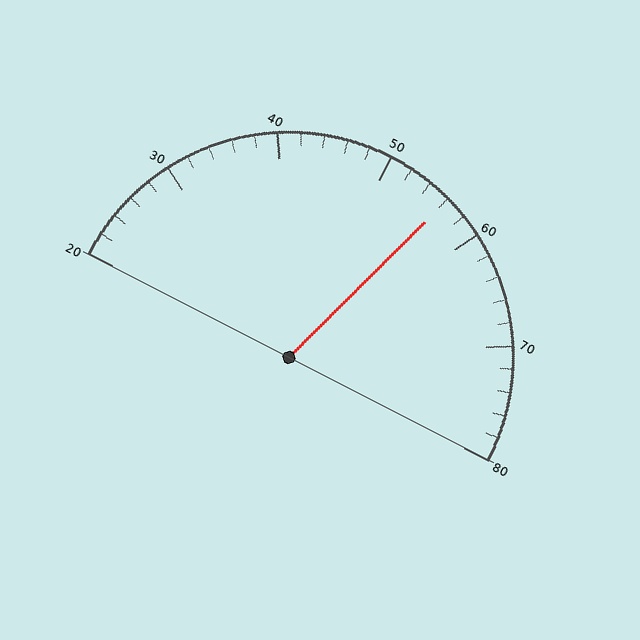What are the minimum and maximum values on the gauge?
The gauge ranges from 20 to 80.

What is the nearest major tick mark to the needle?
The nearest major tick mark is 60.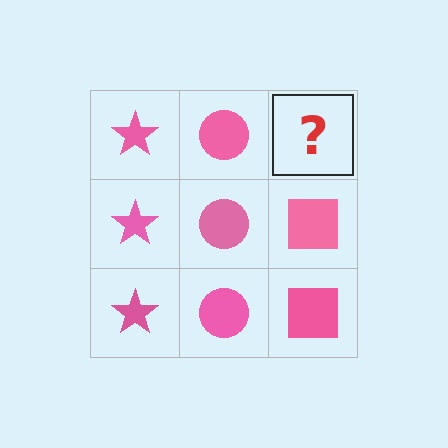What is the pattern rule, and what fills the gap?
The rule is that each column has a consistent shape. The gap should be filled with a pink square.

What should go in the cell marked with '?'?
The missing cell should contain a pink square.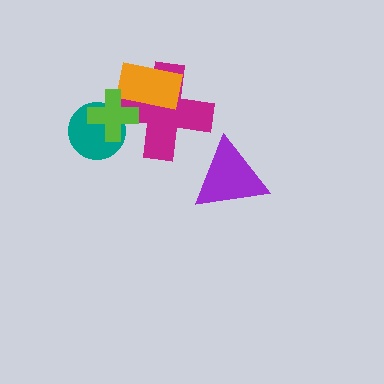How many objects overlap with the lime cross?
3 objects overlap with the lime cross.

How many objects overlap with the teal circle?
1 object overlaps with the teal circle.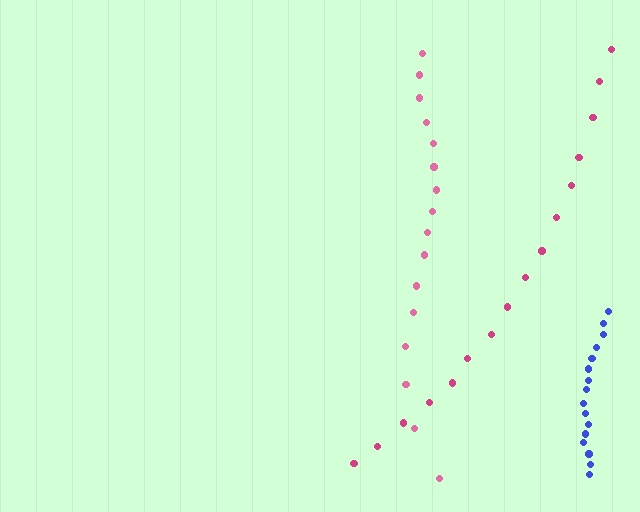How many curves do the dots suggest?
There are 3 distinct paths.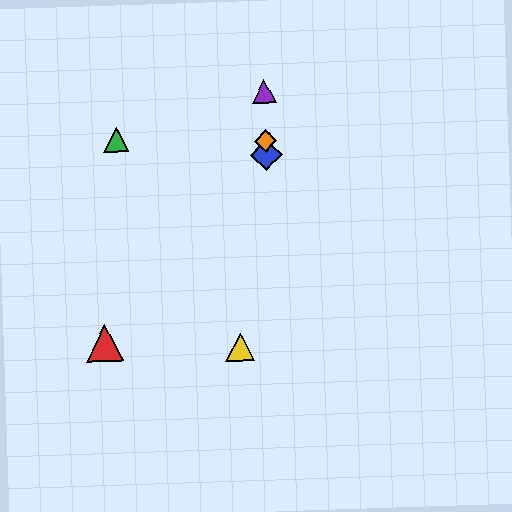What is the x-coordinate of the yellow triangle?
The yellow triangle is at x≈240.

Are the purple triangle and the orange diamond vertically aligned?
Yes, both are at x≈264.